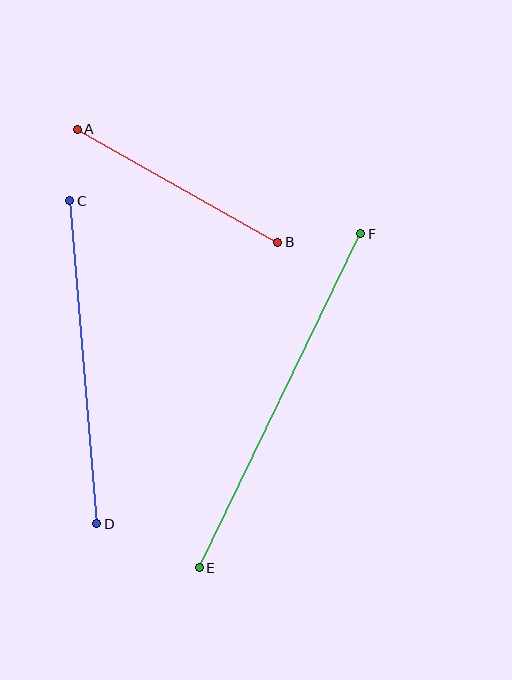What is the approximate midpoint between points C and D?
The midpoint is at approximately (83, 362) pixels.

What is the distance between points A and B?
The distance is approximately 230 pixels.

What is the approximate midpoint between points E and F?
The midpoint is at approximately (280, 401) pixels.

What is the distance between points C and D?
The distance is approximately 324 pixels.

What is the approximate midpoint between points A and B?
The midpoint is at approximately (178, 186) pixels.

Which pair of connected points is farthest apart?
Points E and F are farthest apart.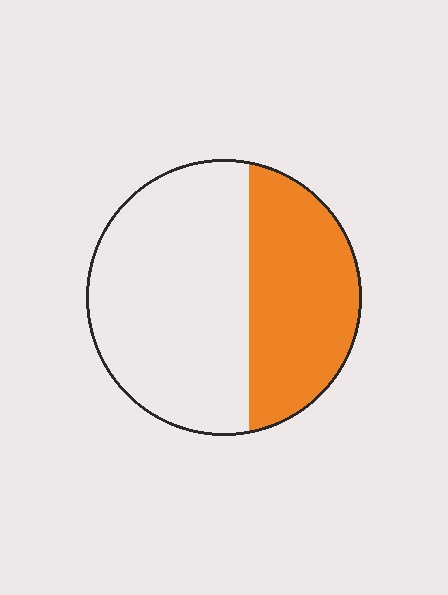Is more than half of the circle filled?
No.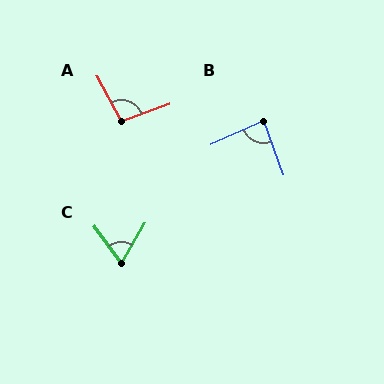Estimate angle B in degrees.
Approximately 86 degrees.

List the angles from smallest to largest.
C (66°), B (86°), A (99°).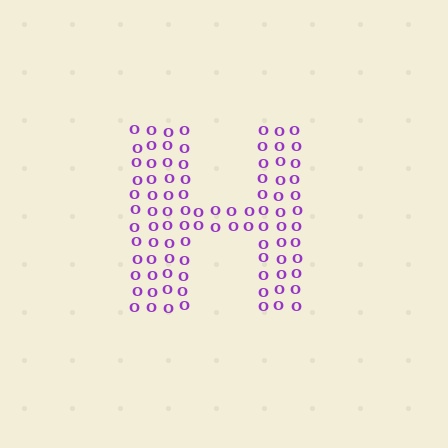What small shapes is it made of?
It is made of small letter O's.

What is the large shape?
The large shape is the letter H.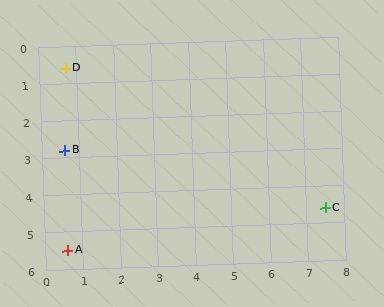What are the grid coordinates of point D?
Point D is at approximately (0.7, 0.6).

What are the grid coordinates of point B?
Point B is at approximately (0.6, 2.8).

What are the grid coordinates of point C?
Point C is at approximately (7.5, 4.6).